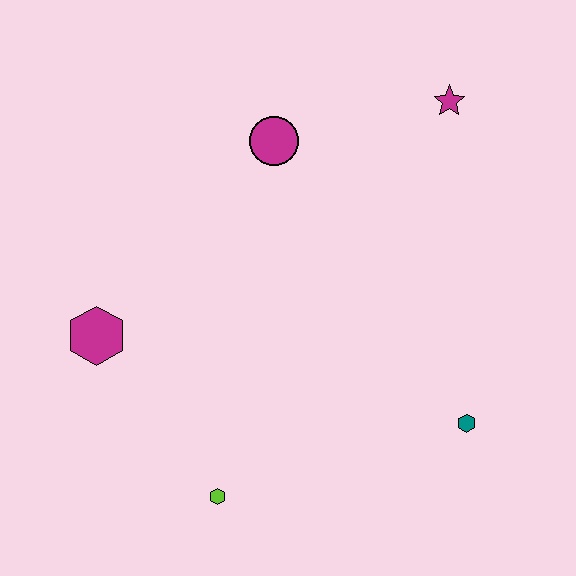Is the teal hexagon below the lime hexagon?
No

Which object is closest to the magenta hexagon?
The lime hexagon is closest to the magenta hexagon.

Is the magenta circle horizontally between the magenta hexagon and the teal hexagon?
Yes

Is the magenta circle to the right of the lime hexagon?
Yes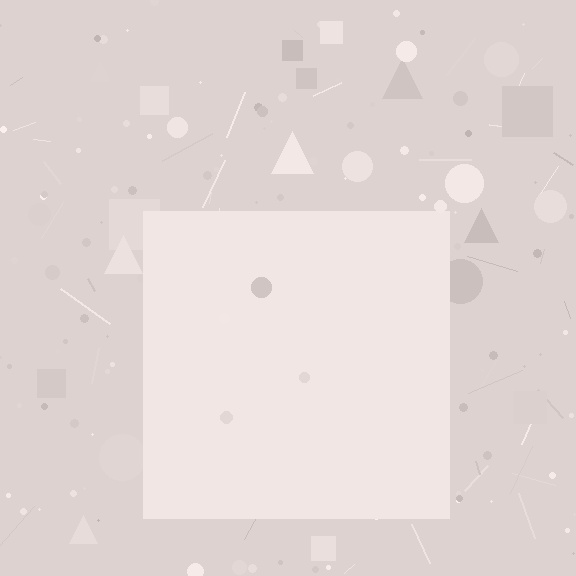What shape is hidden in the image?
A square is hidden in the image.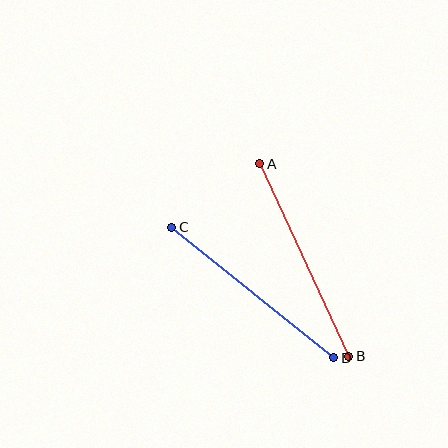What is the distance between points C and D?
The distance is approximately 208 pixels.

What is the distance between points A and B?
The distance is approximately 212 pixels.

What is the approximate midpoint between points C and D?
The midpoint is at approximately (253, 292) pixels.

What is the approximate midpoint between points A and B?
The midpoint is at approximately (304, 260) pixels.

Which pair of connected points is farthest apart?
Points A and B are farthest apart.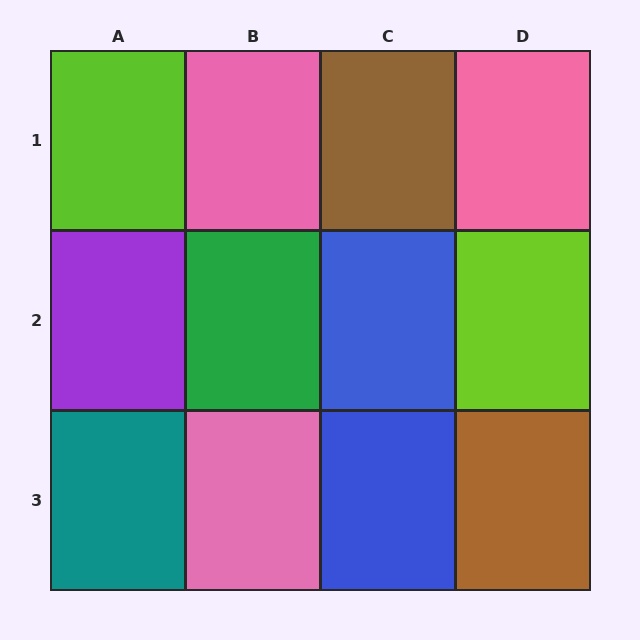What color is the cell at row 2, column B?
Green.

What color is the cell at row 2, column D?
Lime.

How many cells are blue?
2 cells are blue.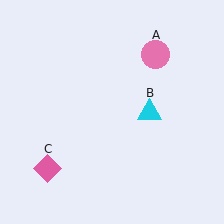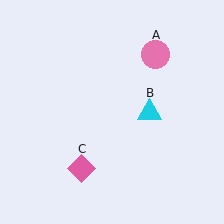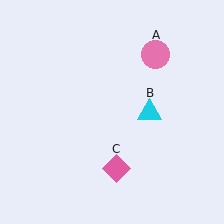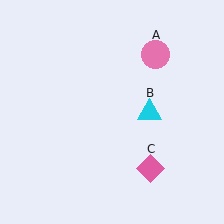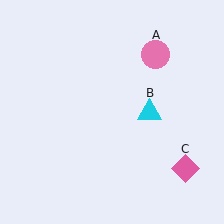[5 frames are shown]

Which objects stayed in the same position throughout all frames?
Pink circle (object A) and cyan triangle (object B) remained stationary.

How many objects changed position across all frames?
1 object changed position: pink diamond (object C).